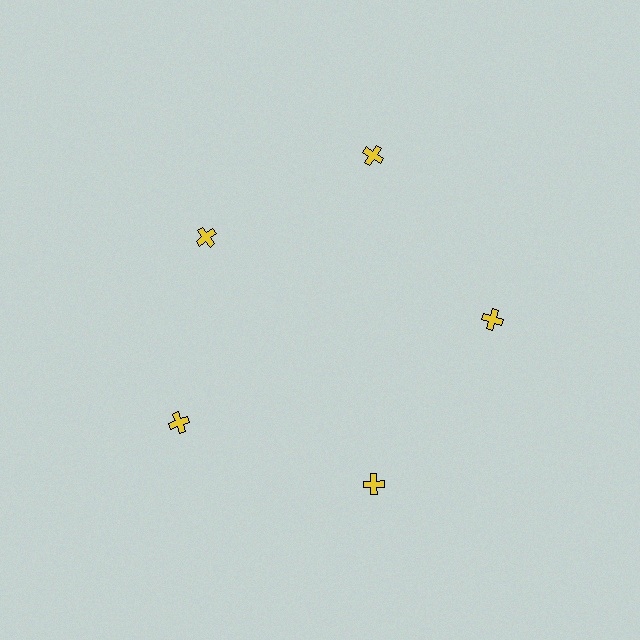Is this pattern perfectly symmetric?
No. The 5 yellow crosses are arranged in a ring, but one element near the 10 o'clock position is pulled inward toward the center, breaking the 5-fold rotational symmetry.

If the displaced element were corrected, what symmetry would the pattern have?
It would have 5-fold rotational symmetry — the pattern would map onto itself every 72 degrees.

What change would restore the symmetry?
The symmetry would be restored by moving it outward, back onto the ring so that all 5 crosses sit at equal angles and equal distance from the center.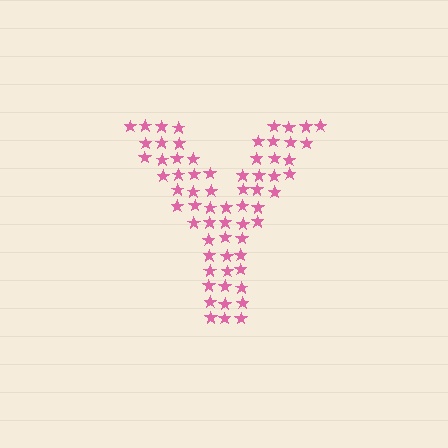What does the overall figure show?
The overall figure shows the letter Y.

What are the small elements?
The small elements are stars.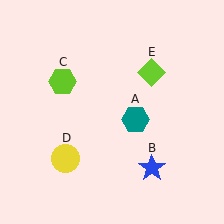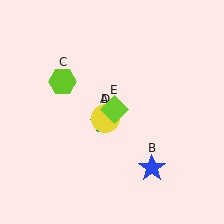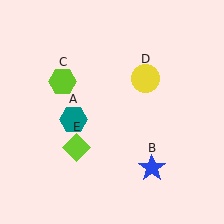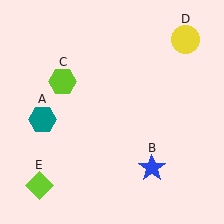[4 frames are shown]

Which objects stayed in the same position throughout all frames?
Blue star (object B) and lime hexagon (object C) remained stationary.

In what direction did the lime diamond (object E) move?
The lime diamond (object E) moved down and to the left.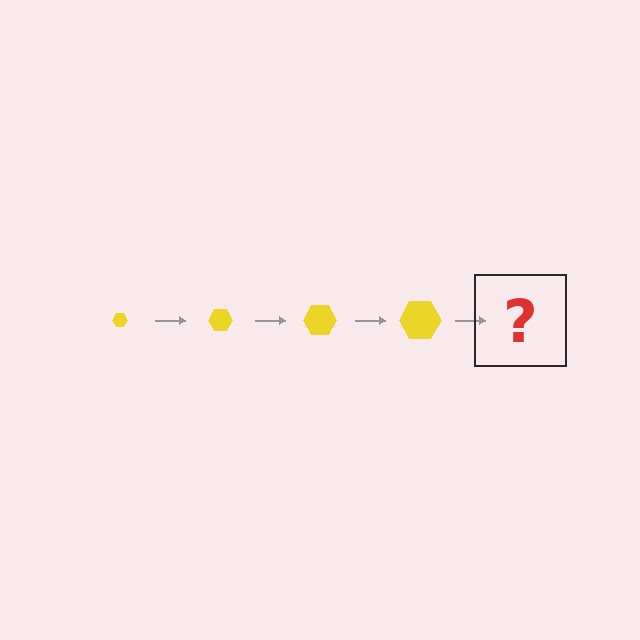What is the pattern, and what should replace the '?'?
The pattern is that the hexagon gets progressively larger each step. The '?' should be a yellow hexagon, larger than the previous one.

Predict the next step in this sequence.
The next step is a yellow hexagon, larger than the previous one.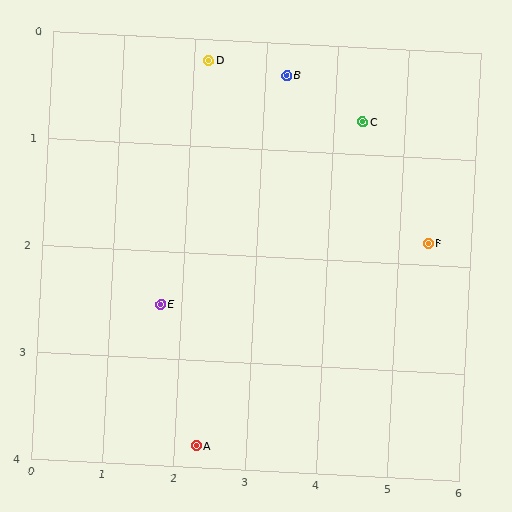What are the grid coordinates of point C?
Point C is at approximately (4.4, 0.7).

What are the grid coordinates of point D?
Point D is at approximately (2.2, 0.2).